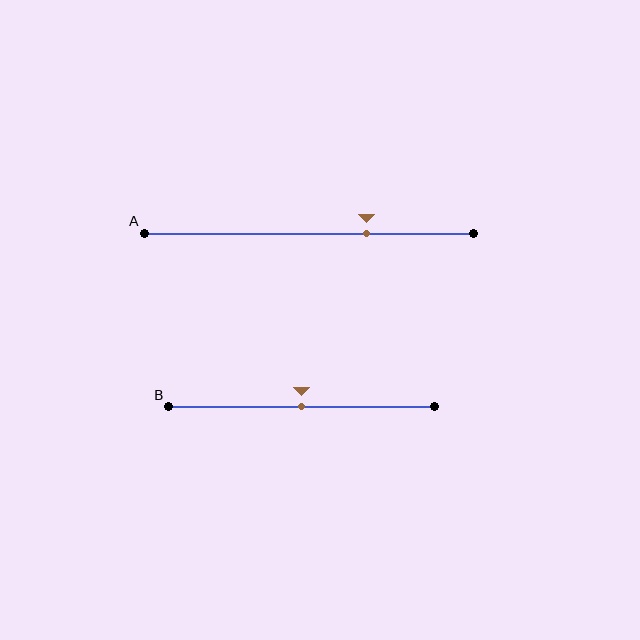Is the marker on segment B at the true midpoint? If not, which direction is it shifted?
Yes, the marker on segment B is at the true midpoint.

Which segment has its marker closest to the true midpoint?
Segment B has its marker closest to the true midpoint.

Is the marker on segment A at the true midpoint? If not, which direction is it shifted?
No, the marker on segment A is shifted to the right by about 18% of the segment length.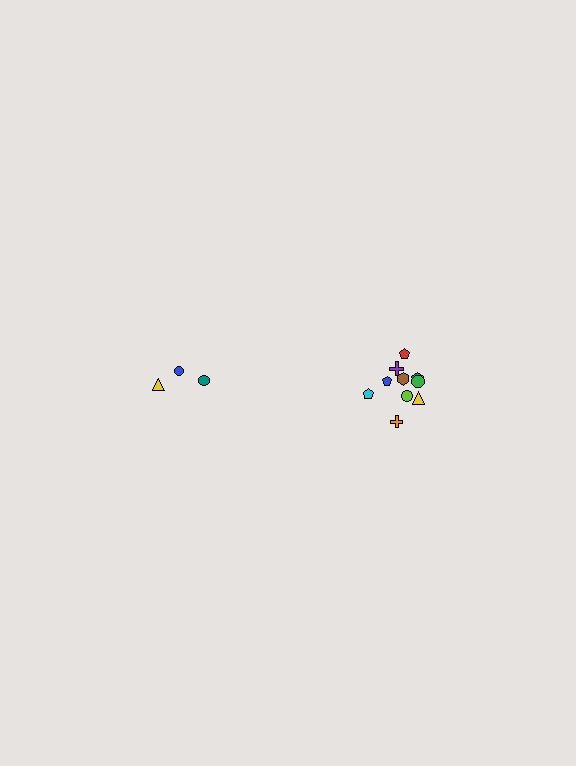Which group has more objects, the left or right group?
The right group.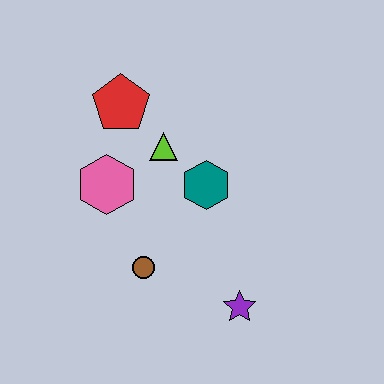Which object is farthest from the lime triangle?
The purple star is farthest from the lime triangle.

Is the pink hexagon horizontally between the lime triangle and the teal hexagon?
No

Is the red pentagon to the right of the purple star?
No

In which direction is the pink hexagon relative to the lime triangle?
The pink hexagon is to the left of the lime triangle.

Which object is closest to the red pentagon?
The lime triangle is closest to the red pentagon.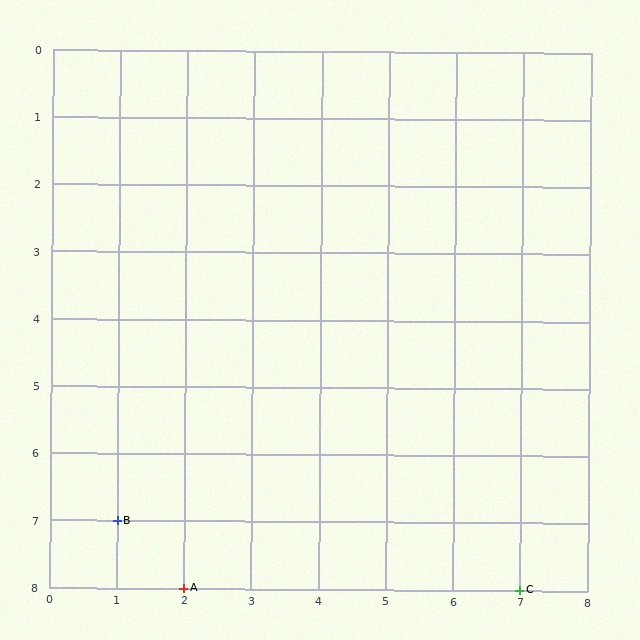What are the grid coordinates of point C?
Point C is at grid coordinates (7, 8).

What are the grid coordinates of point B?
Point B is at grid coordinates (1, 7).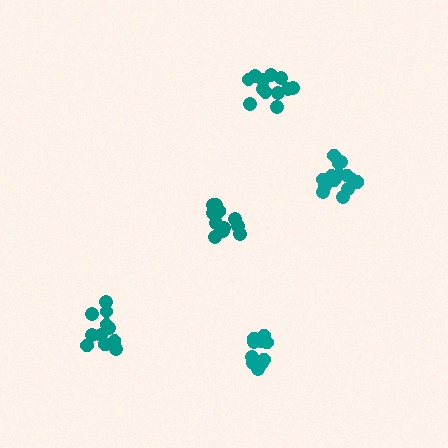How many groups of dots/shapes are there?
There are 5 groups.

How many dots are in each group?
Group 1: 11 dots, Group 2: 12 dots, Group 3: 11 dots, Group 4: 14 dots, Group 5: 11 dots (59 total).